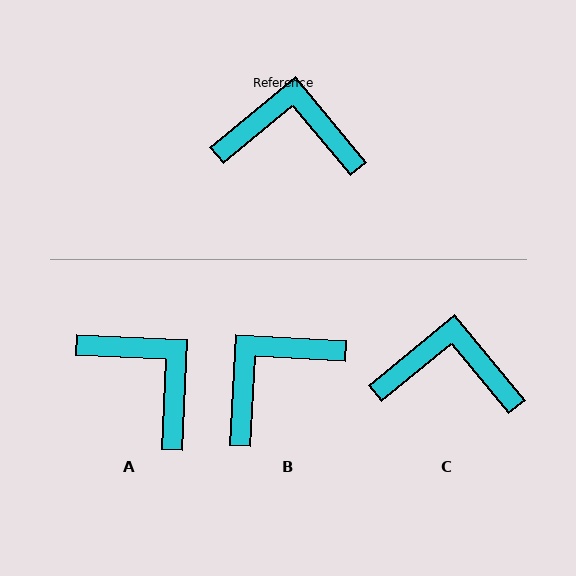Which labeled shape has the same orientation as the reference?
C.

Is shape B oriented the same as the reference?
No, it is off by about 47 degrees.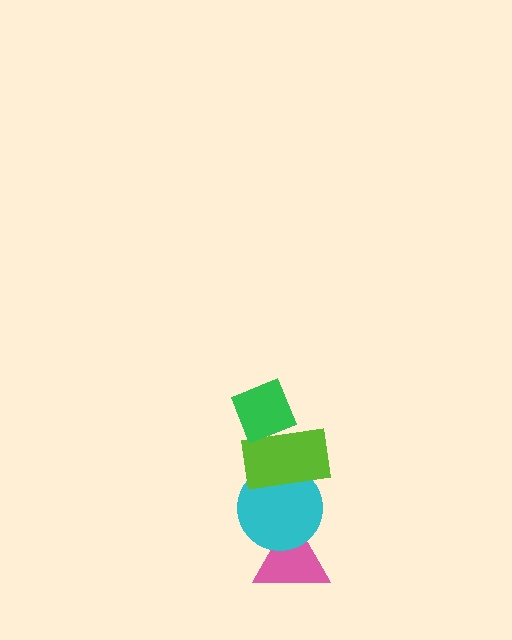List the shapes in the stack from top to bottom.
From top to bottom: the green diamond, the lime rectangle, the cyan circle, the pink triangle.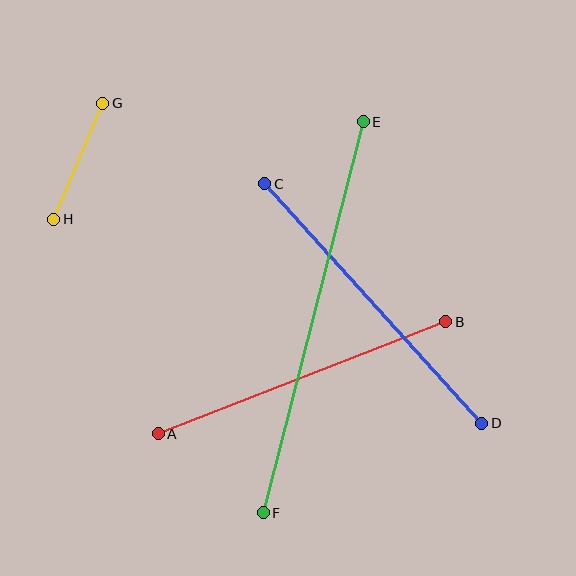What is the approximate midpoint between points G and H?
The midpoint is at approximately (78, 161) pixels.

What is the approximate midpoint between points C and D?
The midpoint is at approximately (373, 304) pixels.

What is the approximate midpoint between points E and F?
The midpoint is at approximately (313, 317) pixels.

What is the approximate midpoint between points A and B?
The midpoint is at approximately (302, 378) pixels.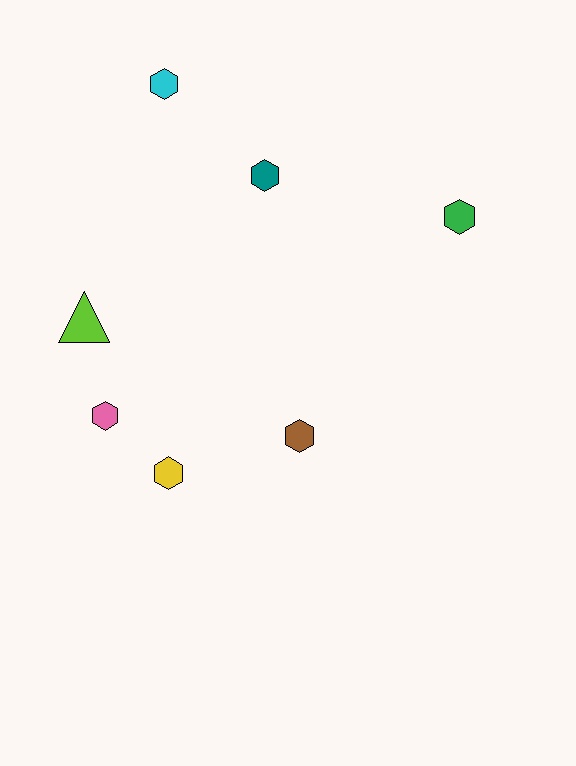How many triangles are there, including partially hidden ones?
There is 1 triangle.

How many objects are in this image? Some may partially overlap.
There are 7 objects.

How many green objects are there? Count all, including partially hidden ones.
There is 1 green object.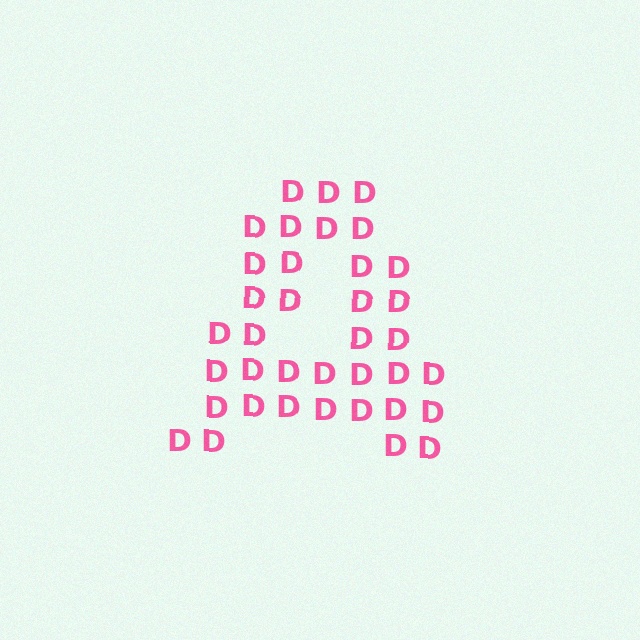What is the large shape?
The large shape is the letter A.